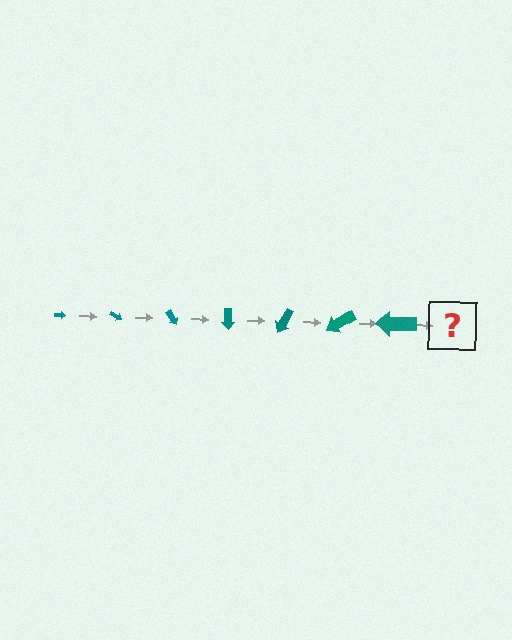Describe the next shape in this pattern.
It should be an arrow, larger than the previous one and rotated 210 degrees from the start.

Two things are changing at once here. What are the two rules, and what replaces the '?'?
The two rules are that the arrow grows larger each step and it rotates 30 degrees each step. The '?' should be an arrow, larger than the previous one and rotated 210 degrees from the start.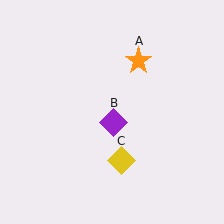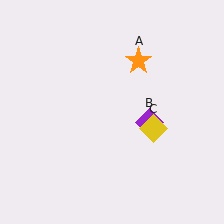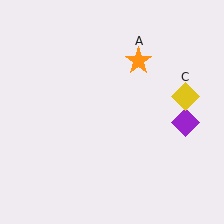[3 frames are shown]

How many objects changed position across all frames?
2 objects changed position: purple diamond (object B), yellow diamond (object C).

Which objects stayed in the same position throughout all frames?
Orange star (object A) remained stationary.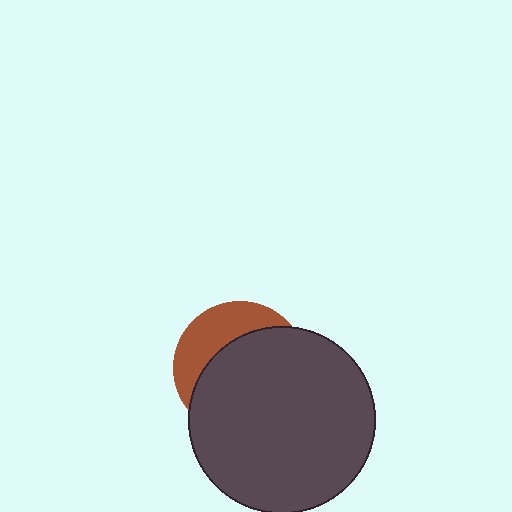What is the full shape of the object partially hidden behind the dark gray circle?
The partially hidden object is a brown circle.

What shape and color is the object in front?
The object in front is a dark gray circle.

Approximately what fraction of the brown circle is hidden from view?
Roughly 68% of the brown circle is hidden behind the dark gray circle.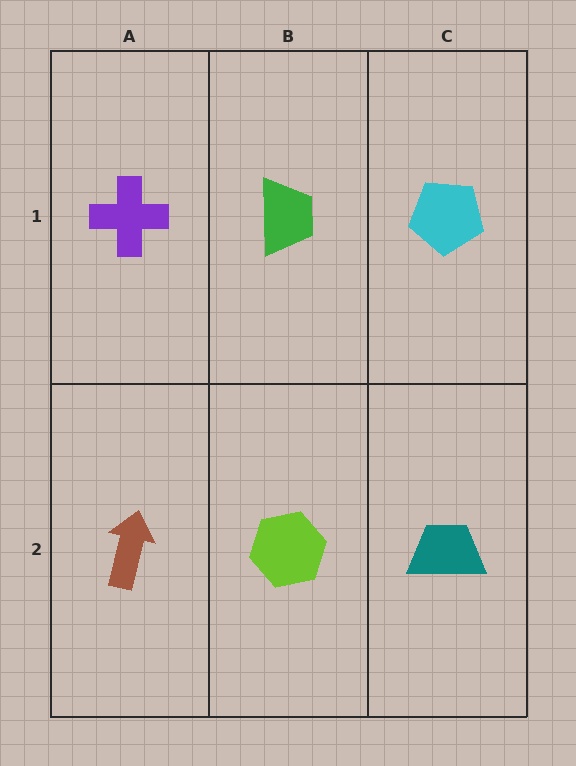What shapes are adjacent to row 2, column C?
A cyan pentagon (row 1, column C), a lime hexagon (row 2, column B).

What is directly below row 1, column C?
A teal trapezoid.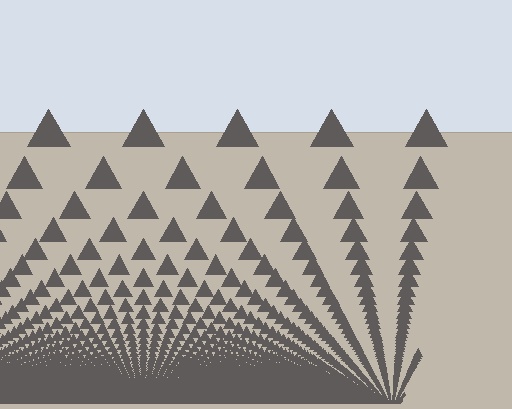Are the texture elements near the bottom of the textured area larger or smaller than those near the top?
Smaller. The gradient is inverted — elements near the bottom are smaller and denser.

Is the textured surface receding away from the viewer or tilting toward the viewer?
The surface appears to tilt toward the viewer. Texture elements get larger and sparser toward the top.